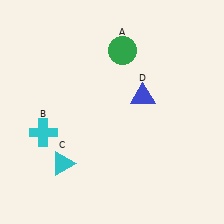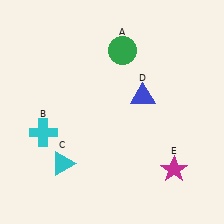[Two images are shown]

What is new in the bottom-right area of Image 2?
A magenta star (E) was added in the bottom-right area of Image 2.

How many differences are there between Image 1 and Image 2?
There is 1 difference between the two images.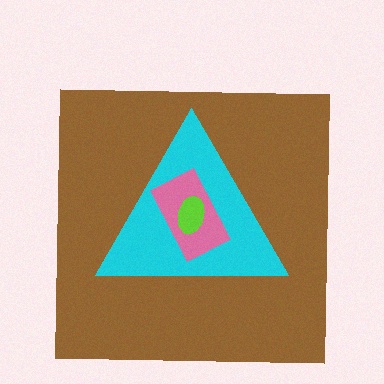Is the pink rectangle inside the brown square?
Yes.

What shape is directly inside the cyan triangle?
The pink rectangle.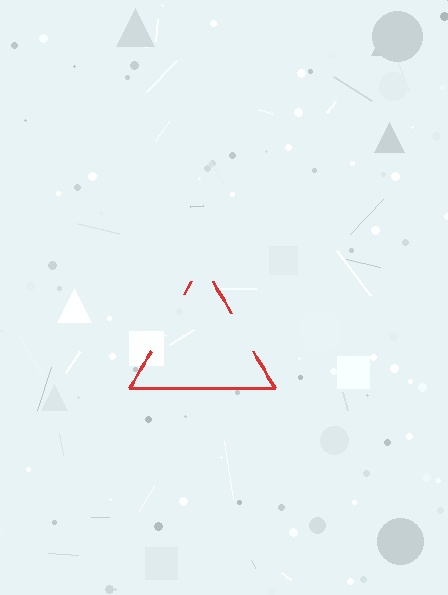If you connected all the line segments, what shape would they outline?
They would outline a triangle.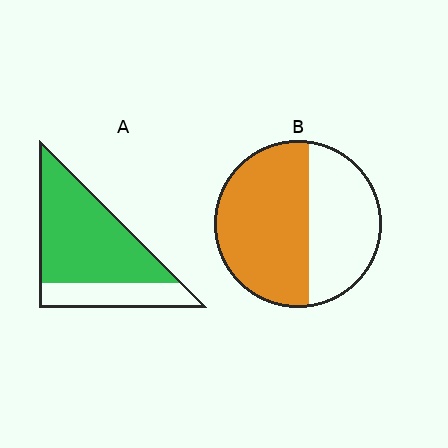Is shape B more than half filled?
Yes.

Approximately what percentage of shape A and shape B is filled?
A is approximately 75% and B is approximately 60%.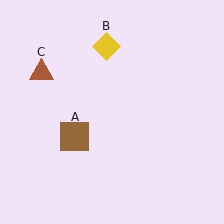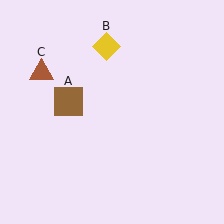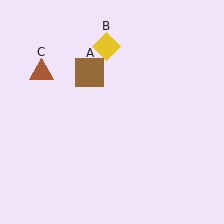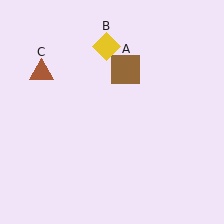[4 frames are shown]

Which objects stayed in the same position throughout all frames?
Yellow diamond (object B) and brown triangle (object C) remained stationary.